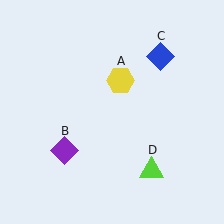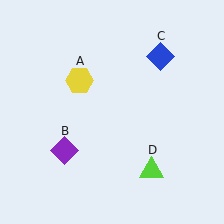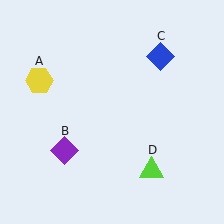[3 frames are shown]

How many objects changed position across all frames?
1 object changed position: yellow hexagon (object A).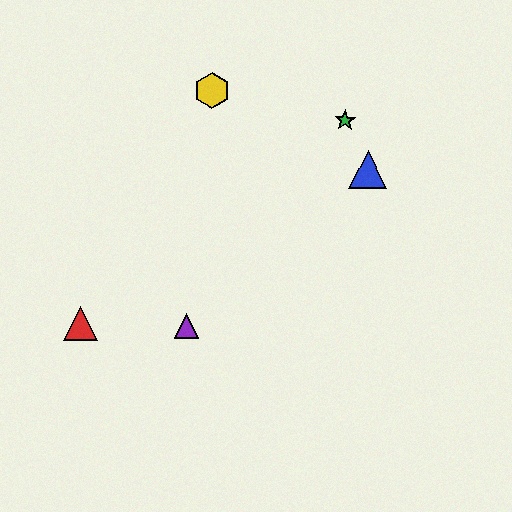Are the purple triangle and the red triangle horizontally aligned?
Yes, both are at y≈326.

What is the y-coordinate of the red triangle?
The red triangle is at y≈324.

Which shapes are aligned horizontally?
The red triangle, the purple triangle are aligned horizontally.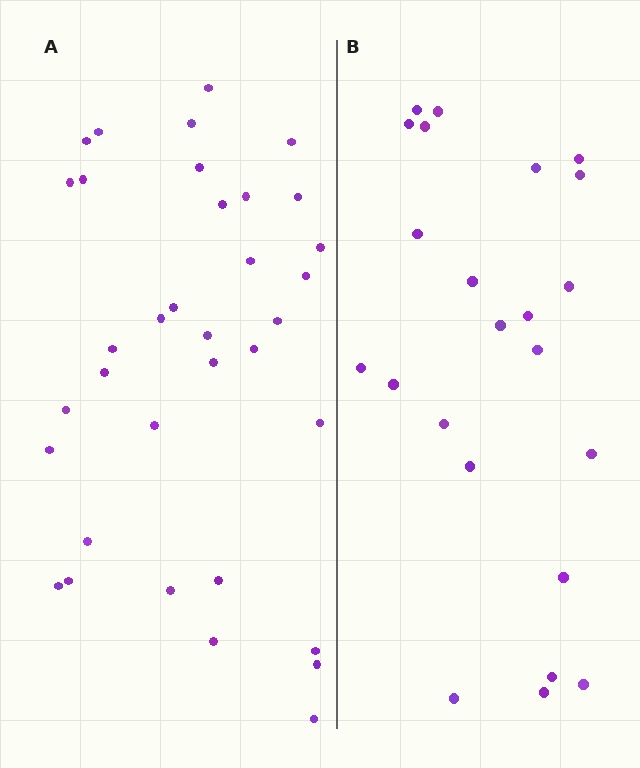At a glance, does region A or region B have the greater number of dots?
Region A (the left region) has more dots.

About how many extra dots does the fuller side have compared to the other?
Region A has roughly 12 or so more dots than region B.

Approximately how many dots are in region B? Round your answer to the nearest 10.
About 20 dots. (The exact count is 23, which rounds to 20.)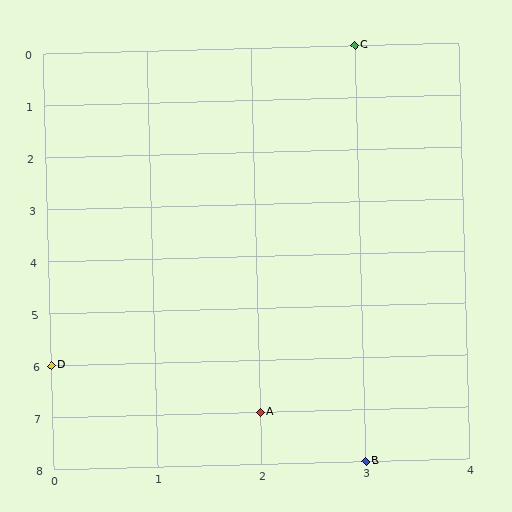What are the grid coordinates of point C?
Point C is at grid coordinates (3, 0).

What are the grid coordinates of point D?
Point D is at grid coordinates (0, 6).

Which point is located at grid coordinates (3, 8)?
Point B is at (3, 8).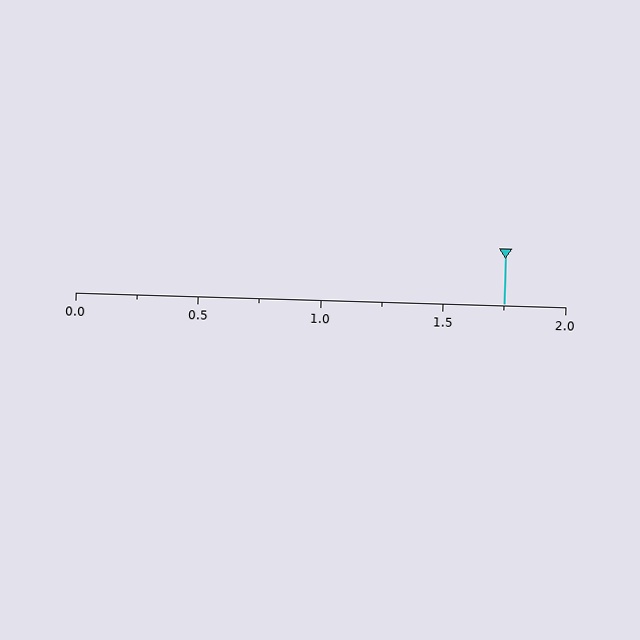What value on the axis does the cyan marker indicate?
The marker indicates approximately 1.75.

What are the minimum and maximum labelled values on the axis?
The axis runs from 0.0 to 2.0.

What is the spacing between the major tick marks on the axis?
The major ticks are spaced 0.5 apart.